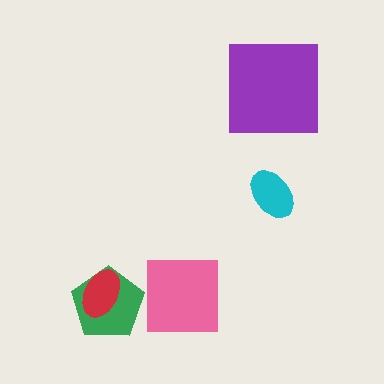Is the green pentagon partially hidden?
Yes, it is partially covered by another shape.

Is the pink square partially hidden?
No, no other shape covers it.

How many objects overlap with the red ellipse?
1 object overlaps with the red ellipse.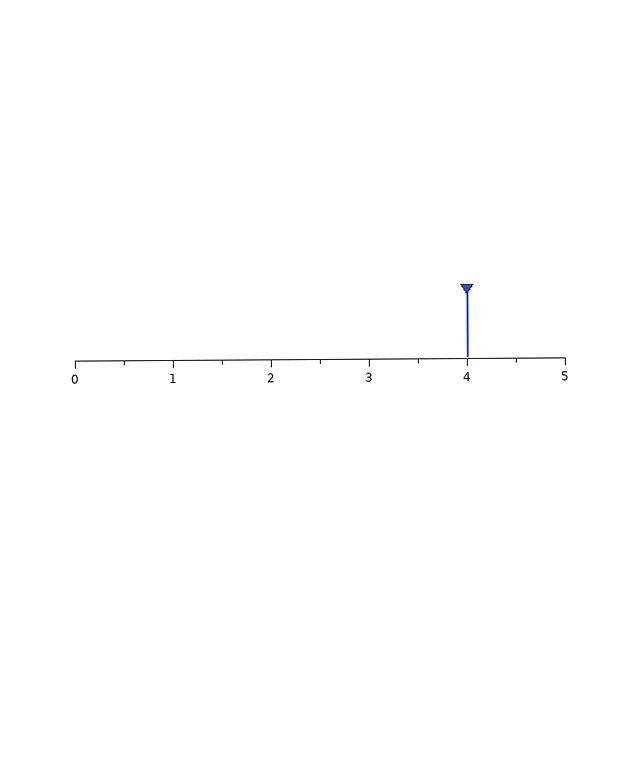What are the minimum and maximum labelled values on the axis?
The axis runs from 0 to 5.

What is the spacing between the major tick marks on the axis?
The major ticks are spaced 1 apart.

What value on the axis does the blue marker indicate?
The marker indicates approximately 4.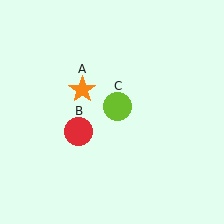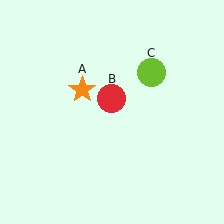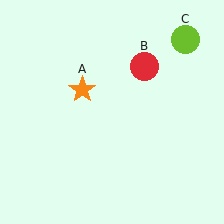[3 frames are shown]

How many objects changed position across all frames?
2 objects changed position: red circle (object B), lime circle (object C).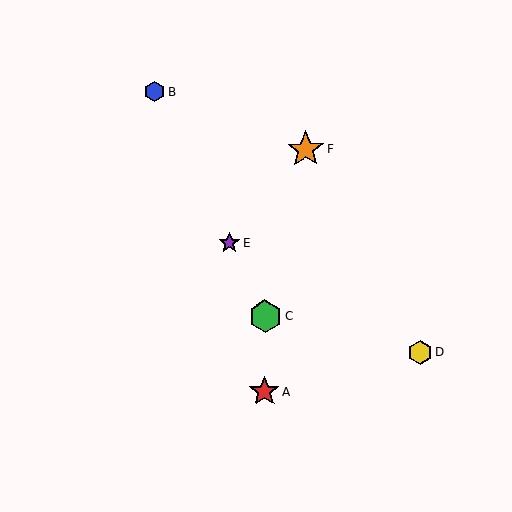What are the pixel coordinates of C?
Object C is at (265, 316).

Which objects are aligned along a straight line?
Objects B, C, E are aligned along a straight line.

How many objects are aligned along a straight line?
3 objects (B, C, E) are aligned along a straight line.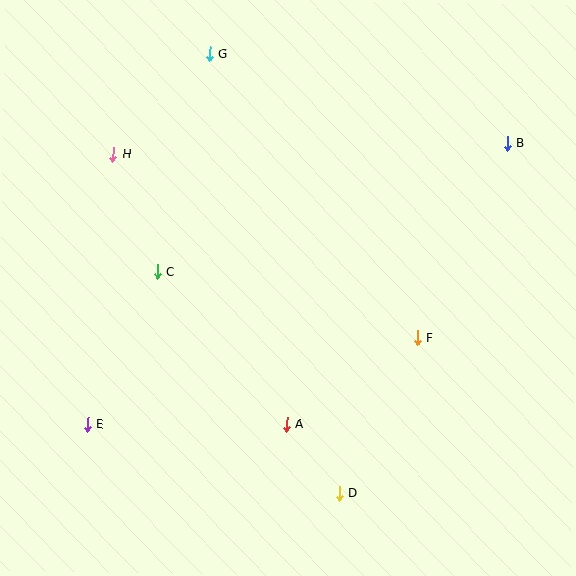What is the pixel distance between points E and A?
The distance between E and A is 199 pixels.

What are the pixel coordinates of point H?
Point H is at (113, 154).